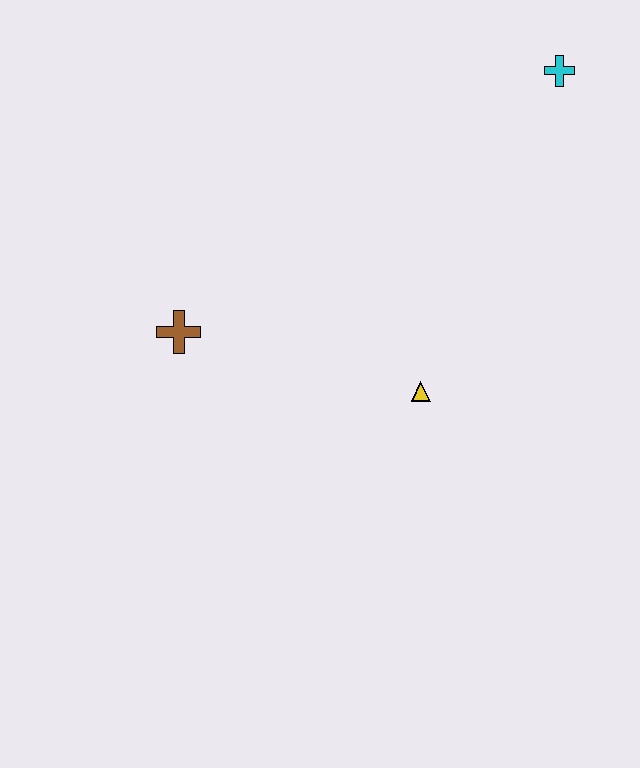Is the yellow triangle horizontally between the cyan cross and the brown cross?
Yes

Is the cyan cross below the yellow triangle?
No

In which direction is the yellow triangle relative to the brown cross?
The yellow triangle is to the right of the brown cross.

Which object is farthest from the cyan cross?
The brown cross is farthest from the cyan cross.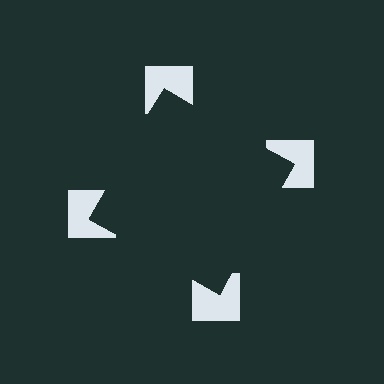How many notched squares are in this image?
There are 4 — one at each vertex of the illusory square.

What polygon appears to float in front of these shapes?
An illusory square — its edges are inferred from the aligned wedge cuts in the notched squares, not physically drawn.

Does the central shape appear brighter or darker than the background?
It typically appears slightly darker than the background, even though no actual brightness change is drawn.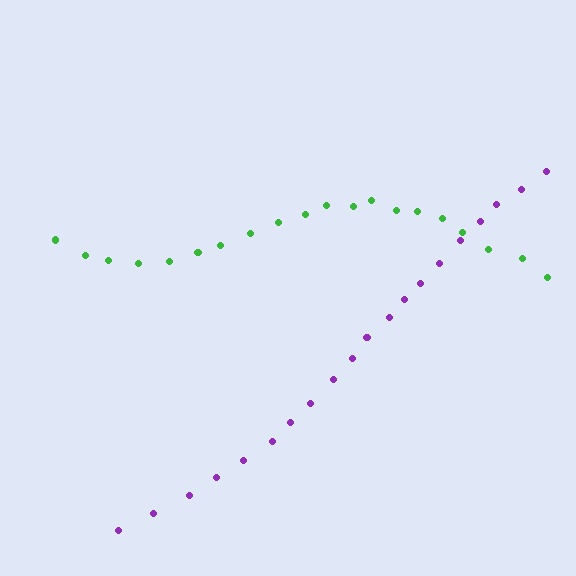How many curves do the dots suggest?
There are 2 distinct paths.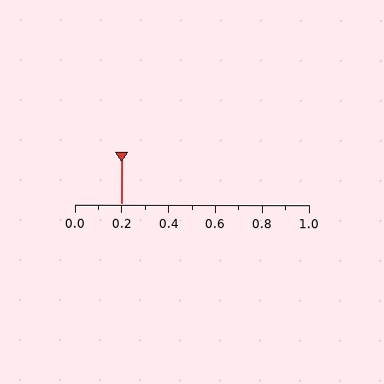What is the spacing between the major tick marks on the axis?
The major ticks are spaced 0.2 apart.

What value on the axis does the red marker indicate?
The marker indicates approximately 0.2.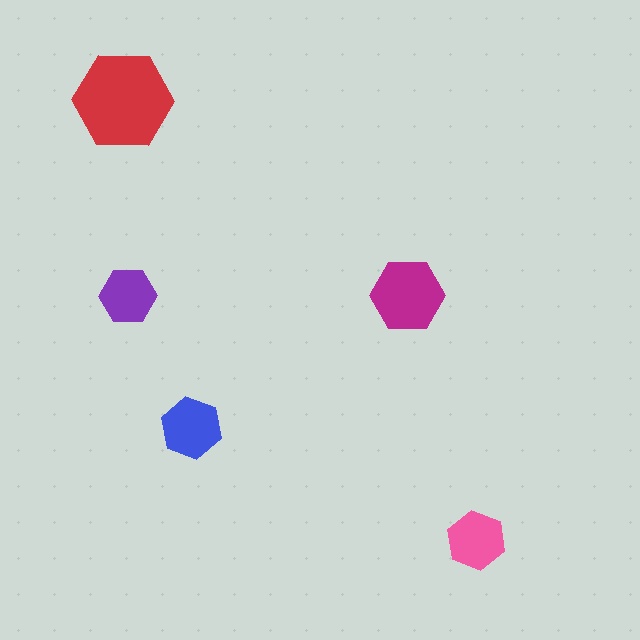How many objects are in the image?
There are 5 objects in the image.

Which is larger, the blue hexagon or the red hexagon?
The red one.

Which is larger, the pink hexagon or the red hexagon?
The red one.